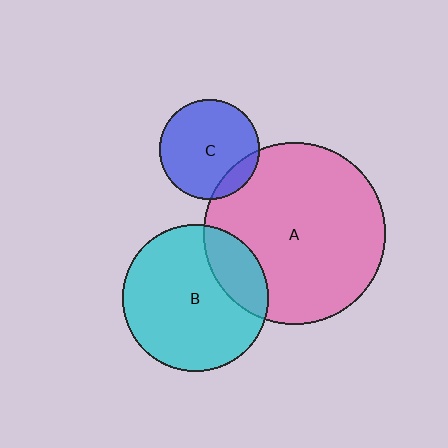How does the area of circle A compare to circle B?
Approximately 1.5 times.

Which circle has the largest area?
Circle A (pink).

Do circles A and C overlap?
Yes.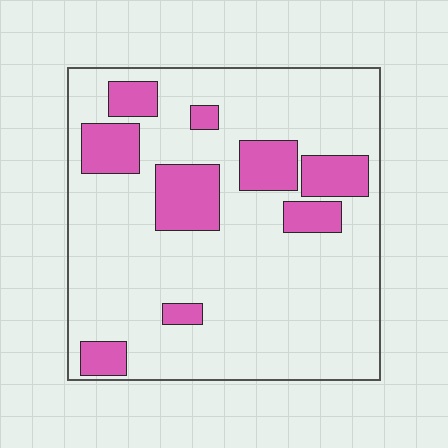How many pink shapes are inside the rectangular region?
9.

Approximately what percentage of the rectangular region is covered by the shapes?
Approximately 20%.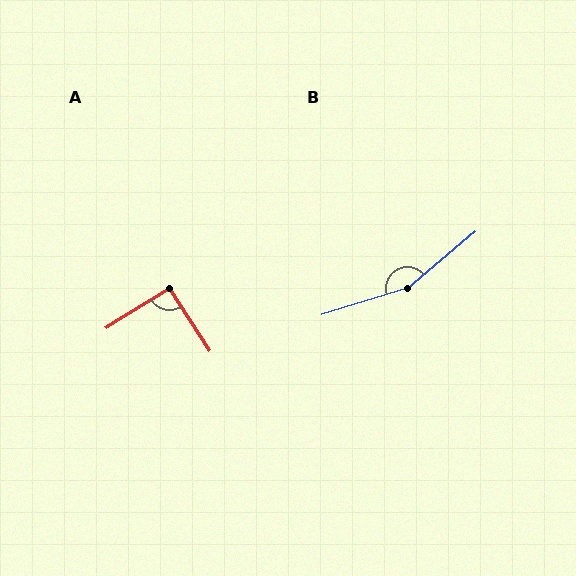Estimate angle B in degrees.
Approximately 157 degrees.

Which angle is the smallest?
A, at approximately 91 degrees.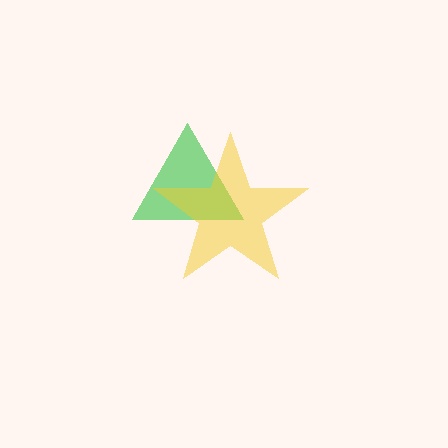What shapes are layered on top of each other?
The layered shapes are: a green triangle, a yellow star.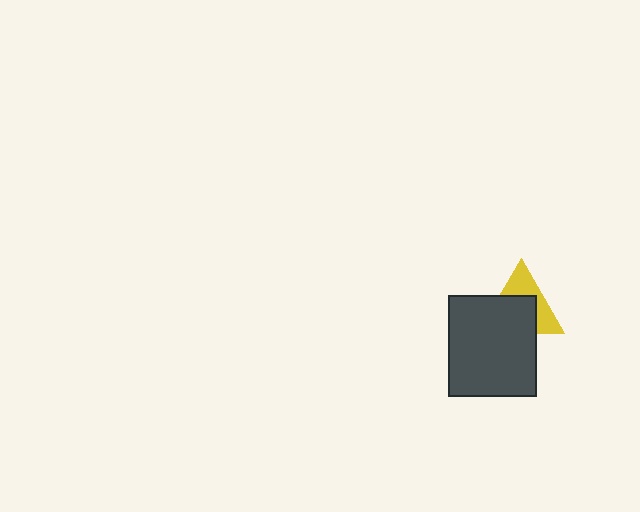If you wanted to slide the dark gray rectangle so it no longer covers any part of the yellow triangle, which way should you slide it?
Slide it down — that is the most direct way to separate the two shapes.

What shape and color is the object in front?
The object in front is a dark gray rectangle.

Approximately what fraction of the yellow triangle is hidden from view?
Roughly 56% of the yellow triangle is hidden behind the dark gray rectangle.